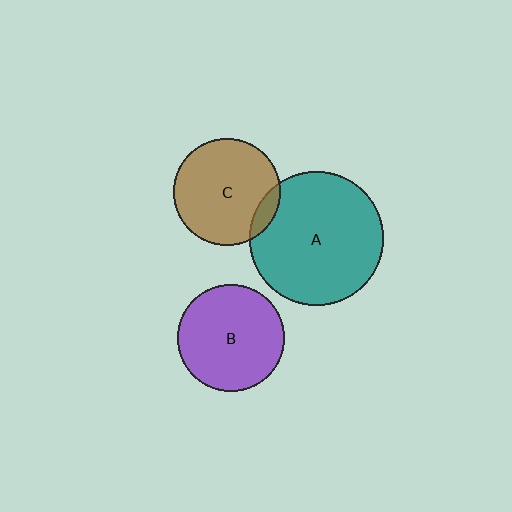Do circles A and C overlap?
Yes.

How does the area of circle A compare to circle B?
Approximately 1.6 times.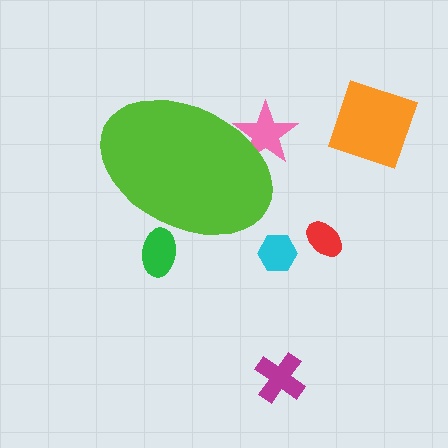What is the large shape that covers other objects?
A lime ellipse.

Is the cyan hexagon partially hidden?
No, the cyan hexagon is fully visible.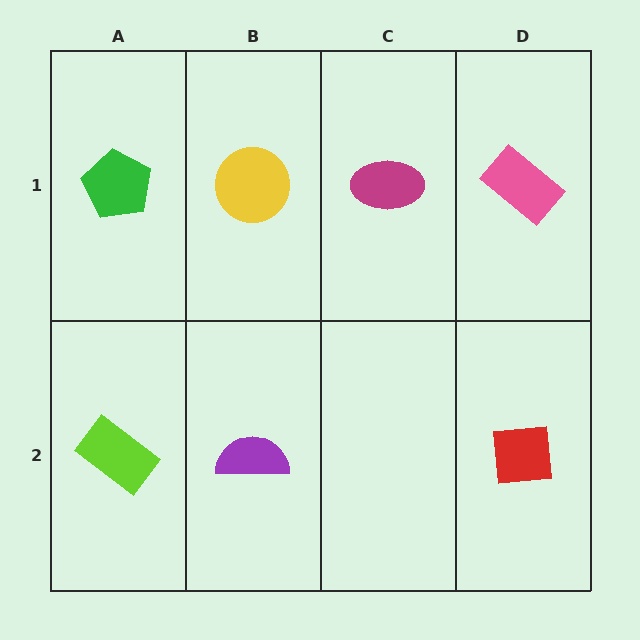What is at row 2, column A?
A lime rectangle.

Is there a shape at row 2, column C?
No, that cell is empty.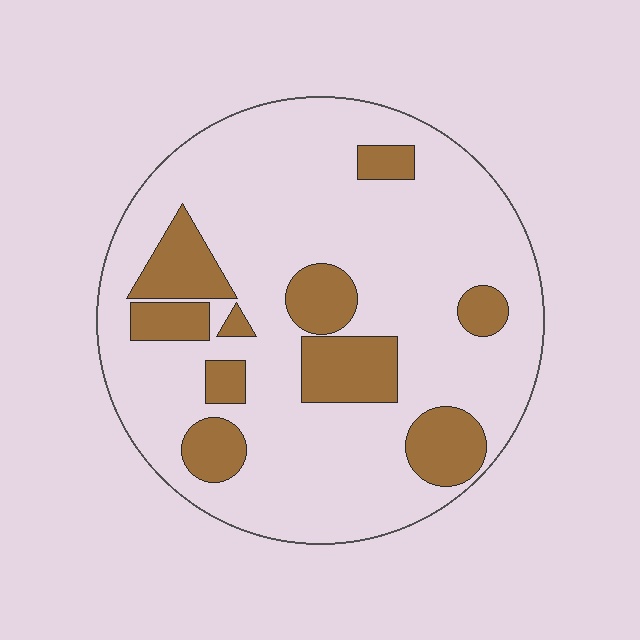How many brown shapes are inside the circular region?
10.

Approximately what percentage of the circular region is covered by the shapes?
Approximately 20%.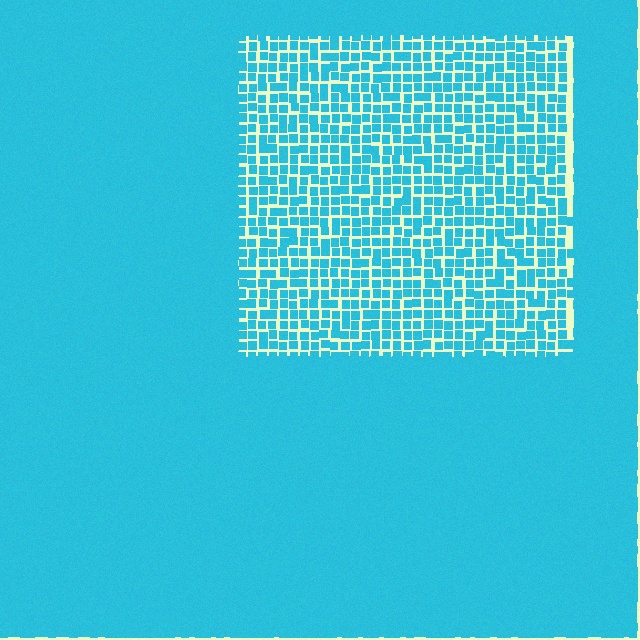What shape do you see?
I see a rectangle.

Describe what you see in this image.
The image contains small cyan elements arranged at two different densities. A rectangle-shaped region is visible where the elements are less densely packed than the surrounding area.